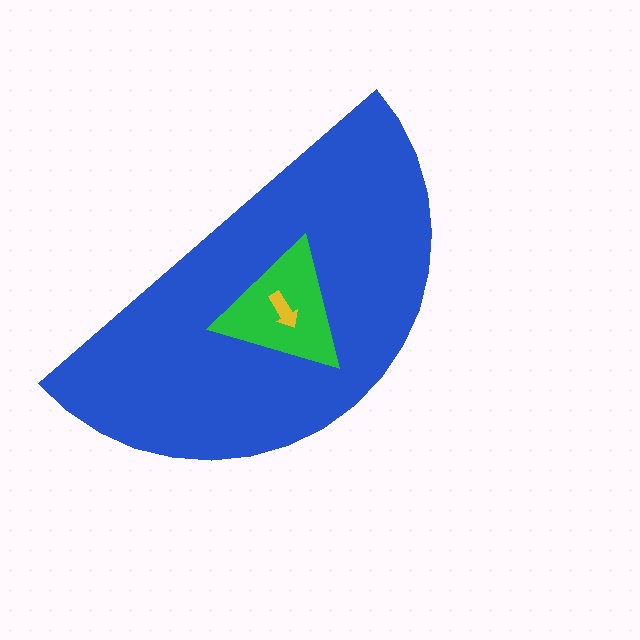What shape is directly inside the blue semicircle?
The green triangle.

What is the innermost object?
The yellow arrow.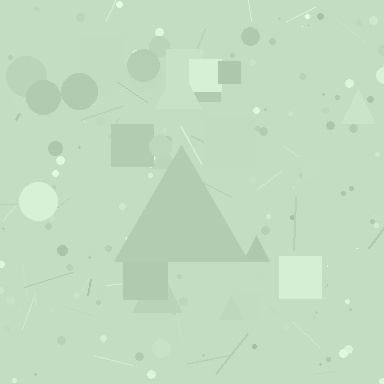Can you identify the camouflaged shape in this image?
The camouflaged shape is a triangle.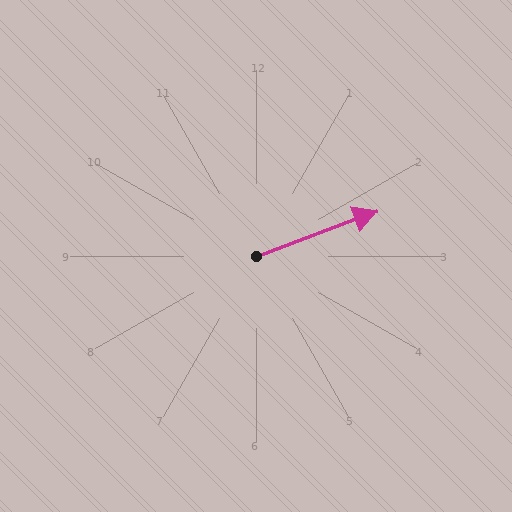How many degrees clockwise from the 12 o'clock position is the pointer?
Approximately 70 degrees.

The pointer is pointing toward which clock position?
Roughly 2 o'clock.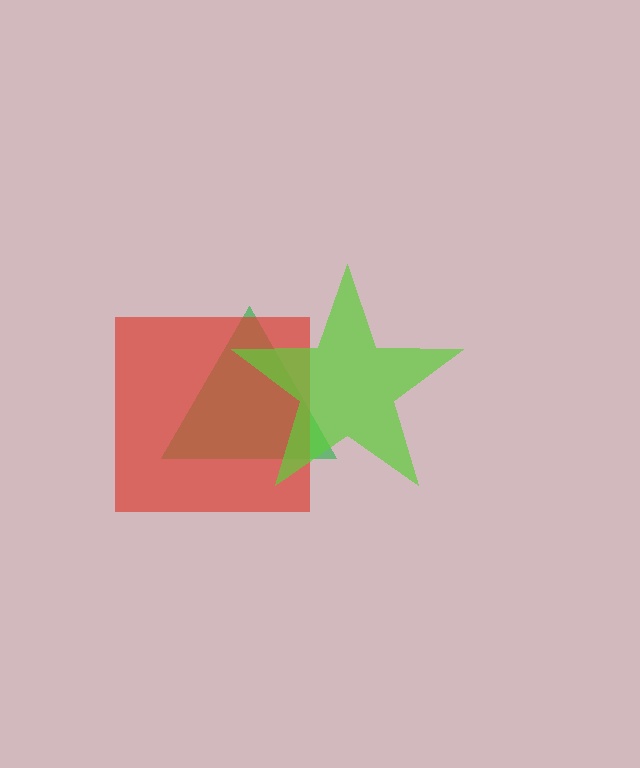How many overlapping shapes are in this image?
There are 3 overlapping shapes in the image.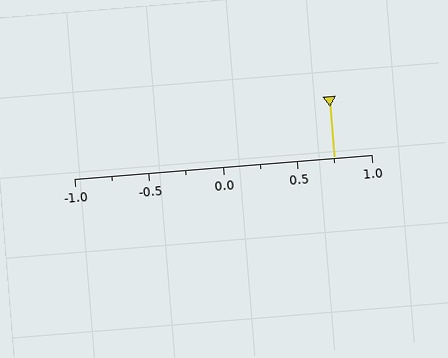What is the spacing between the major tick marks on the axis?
The major ticks are spaced 0.5 apart.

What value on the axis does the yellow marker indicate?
The marker indicates approximately 0.75.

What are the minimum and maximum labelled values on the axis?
The axis runs from -1.0 to 1.0.